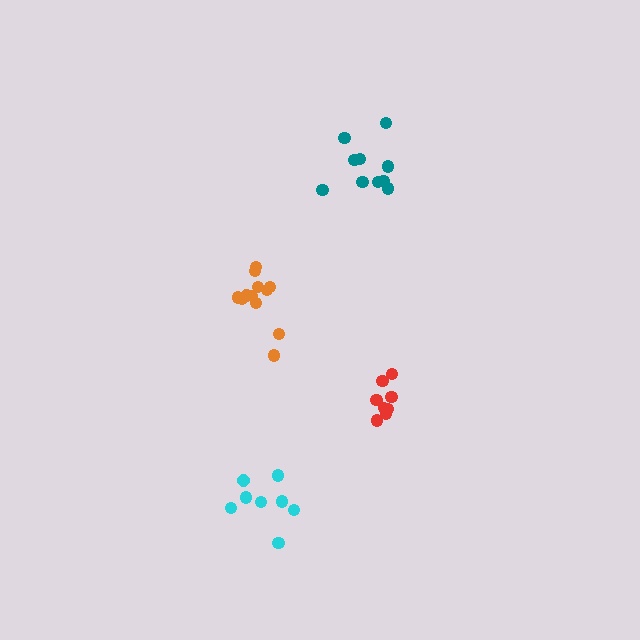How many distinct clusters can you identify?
There are 4 distinct clusters.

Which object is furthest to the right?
The red cluster is rightmost.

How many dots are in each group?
Group 1: 8 dots, Group 2: 10 dots, Group 3: 8 dots, Group 4: 12 dots (38 total).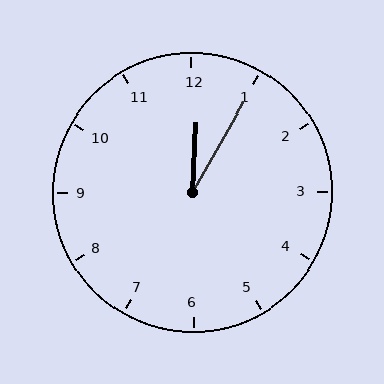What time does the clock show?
12:05.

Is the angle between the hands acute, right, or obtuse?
It is acute.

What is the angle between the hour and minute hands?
Approximately 28 degrees.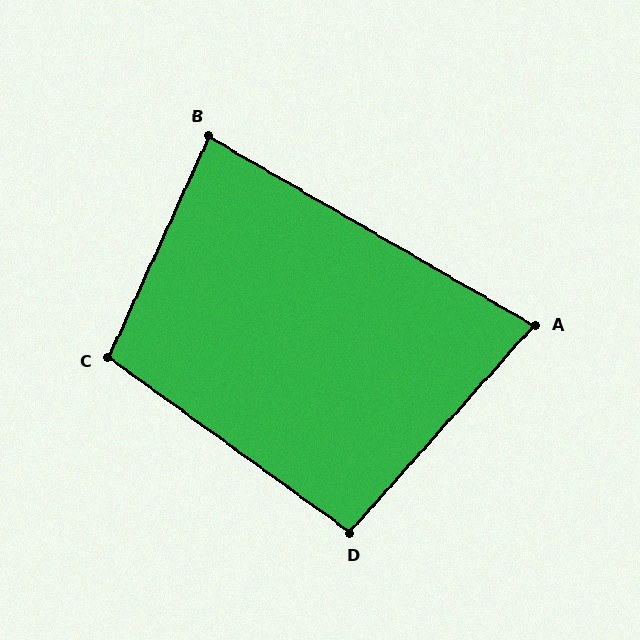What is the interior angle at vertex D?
Approximately 96 degrees (obtuse).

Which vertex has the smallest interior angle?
A, at approximately 78 degrees.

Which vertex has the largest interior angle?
C, at approximately 102 degrees.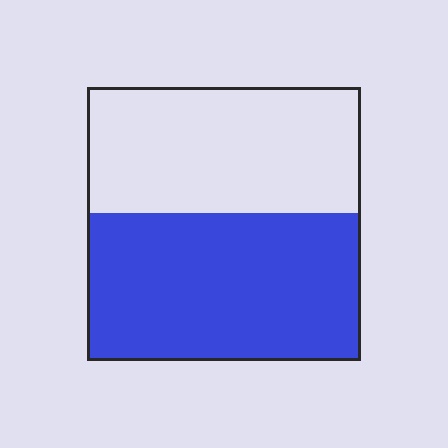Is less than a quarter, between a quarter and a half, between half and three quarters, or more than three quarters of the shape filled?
Between half and three quarters.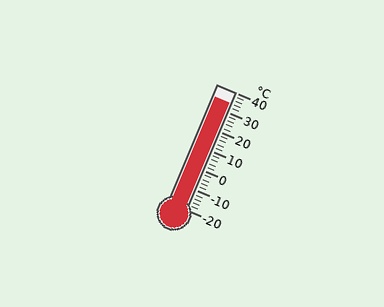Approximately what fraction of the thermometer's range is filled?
The thermometer is filled to approximately 90% of its range.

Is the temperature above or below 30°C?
The temperature is above 30°C.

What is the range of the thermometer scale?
The thermometer scale ranges from -20°C to 40°C.